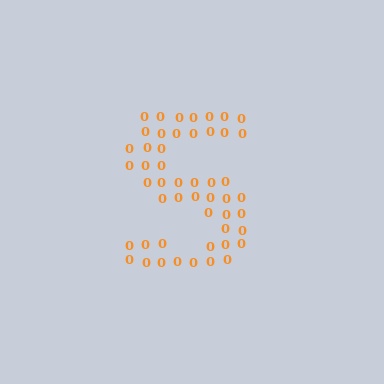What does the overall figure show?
The overall figure shows the letter S.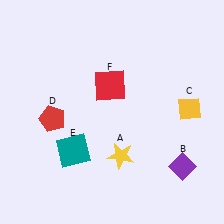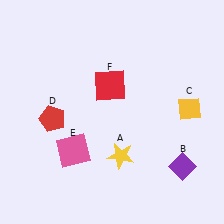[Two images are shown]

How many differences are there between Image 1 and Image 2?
There is 1 difference between the two images.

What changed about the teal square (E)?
In Image 1, E is teal. In Image 2, it changed to pink.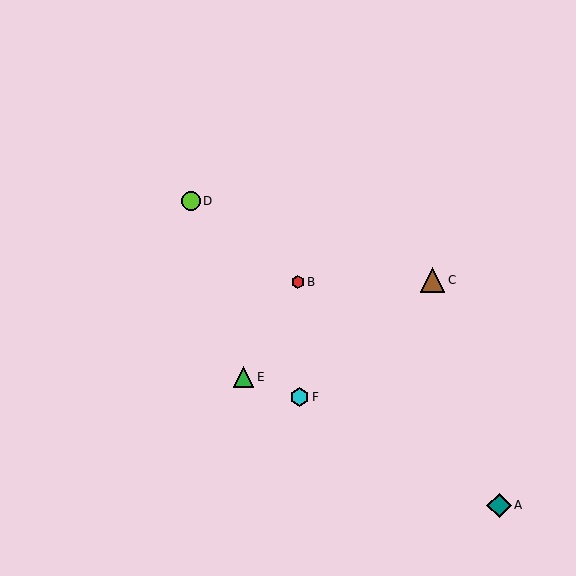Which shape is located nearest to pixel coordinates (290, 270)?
The red hexagon (labeled B) at (298, 282) is nearest to that location.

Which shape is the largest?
The teal diamond (labeled A) is the largest.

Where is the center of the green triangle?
The center of the green triangle is at (244, 377).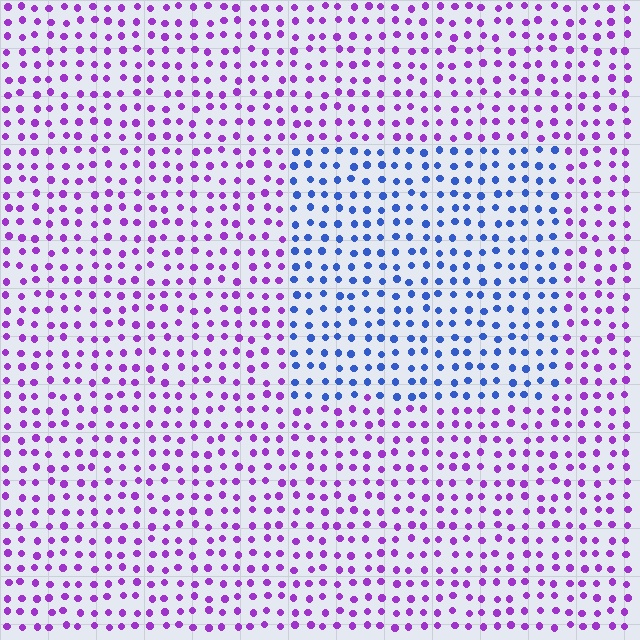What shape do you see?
I see a rectangle.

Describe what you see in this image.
The image is filled with small purple elements in a uniform arrangement. A rectangle-shaped region is visible where the elements are tinted to a slightly different hue, forming a subtle color boundary.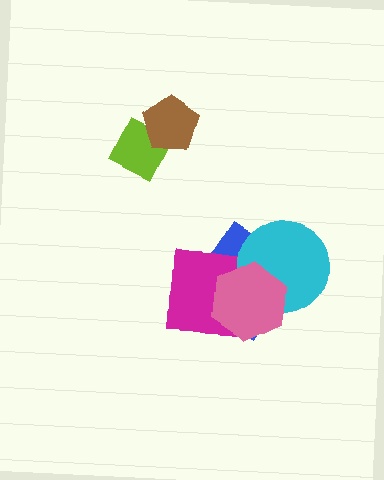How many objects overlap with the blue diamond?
3 objects overlap with the blue diamond.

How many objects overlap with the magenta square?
2 objects overlap with the magenta square.